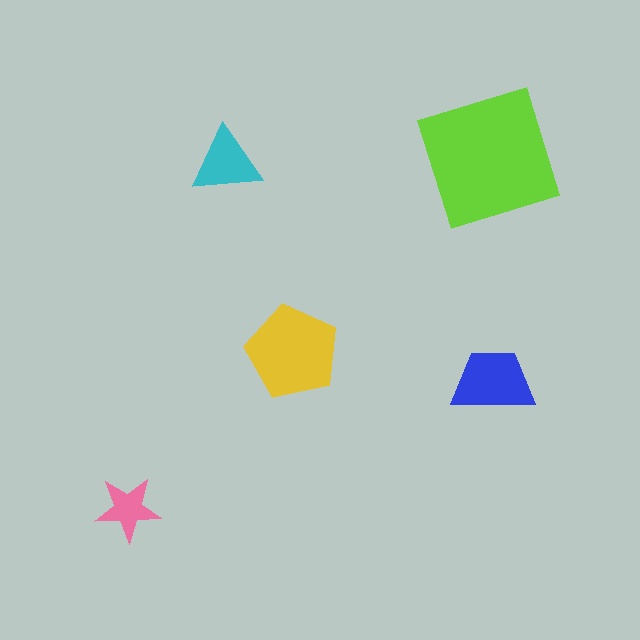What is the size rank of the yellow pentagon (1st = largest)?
2nd.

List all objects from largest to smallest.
The lime square, the yellow pentagon, the blue trapezoid, the cyan triangle, the pink star.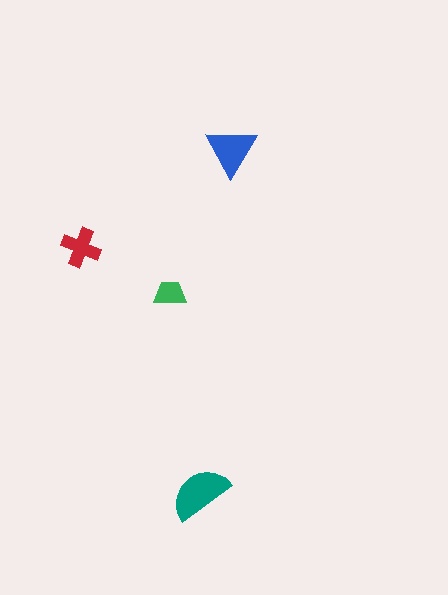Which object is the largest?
The teal semicircle.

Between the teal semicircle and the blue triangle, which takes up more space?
The teal semicircle.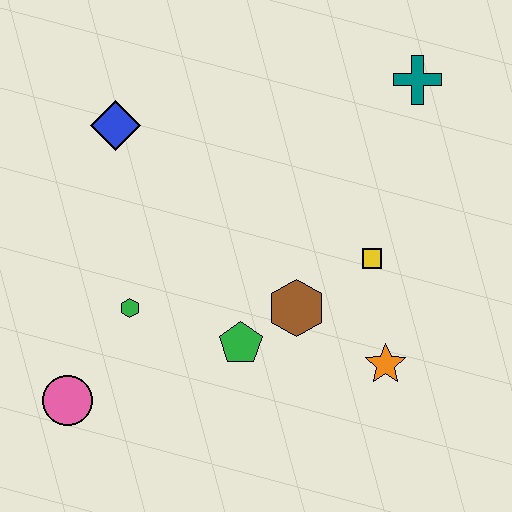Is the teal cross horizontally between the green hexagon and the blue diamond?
No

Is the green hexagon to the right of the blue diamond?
Yes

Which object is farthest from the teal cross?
The pink circle is farthest from the teal cross.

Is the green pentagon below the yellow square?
Yes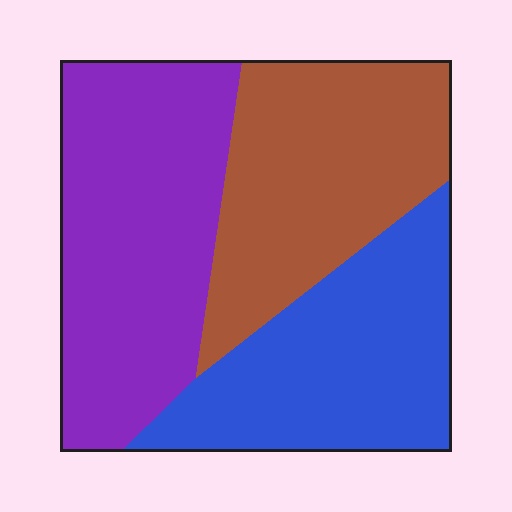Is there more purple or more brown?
Purple.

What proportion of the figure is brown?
Brown takes up about one third (1/3) of the figure.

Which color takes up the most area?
Purple, at roughly 40%.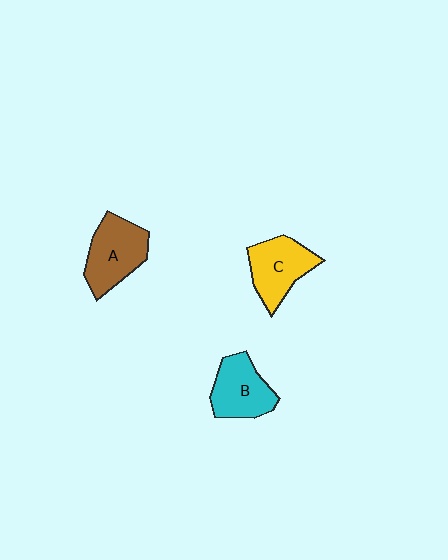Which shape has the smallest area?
Shape B (cyan).